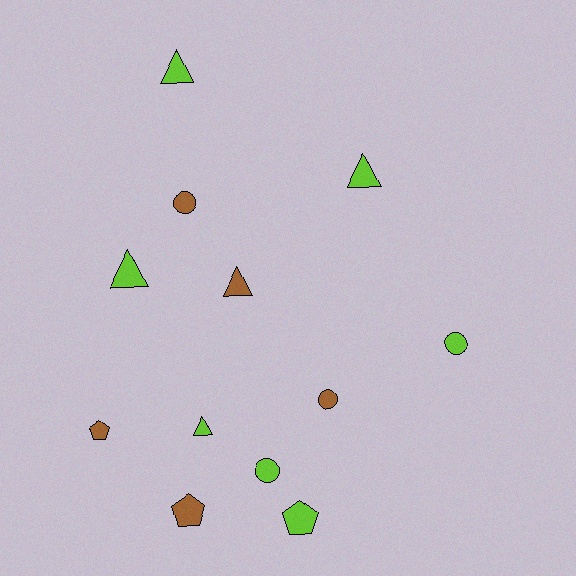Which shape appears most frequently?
Triangle, with 5 objects.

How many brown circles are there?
There are 2 brown circles.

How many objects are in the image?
There are 12 objects.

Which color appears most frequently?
Lime, with 7 objects.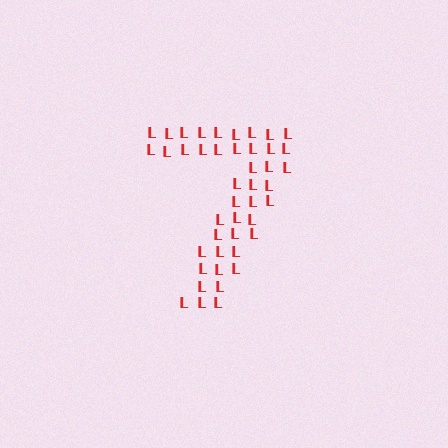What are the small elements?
The small elements are letter L's.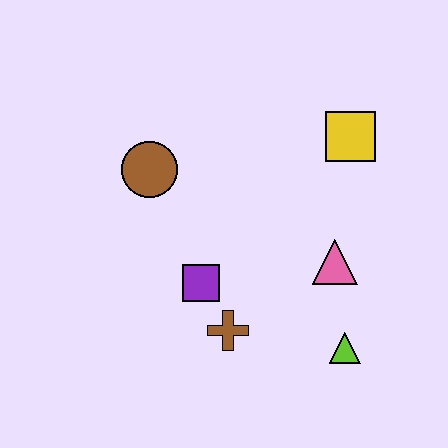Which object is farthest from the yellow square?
The brown cross is farthest from the yellow square.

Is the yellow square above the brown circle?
Yes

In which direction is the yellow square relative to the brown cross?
The yellow square is above the brown cross.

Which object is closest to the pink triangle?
The lime triangle is closest to the pink triangle.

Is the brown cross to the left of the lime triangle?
Yes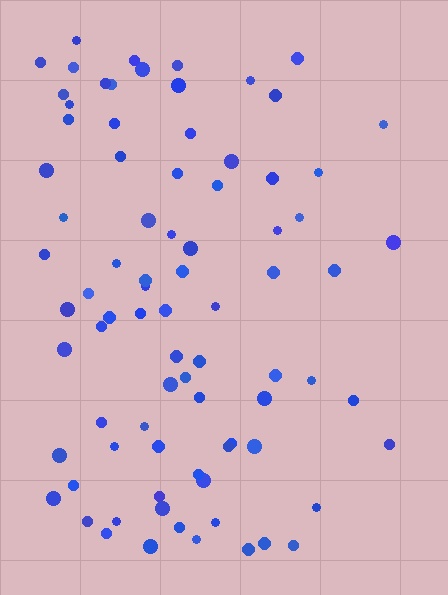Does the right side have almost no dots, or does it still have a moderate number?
Still a moderate number, just noticeably fewer than the left.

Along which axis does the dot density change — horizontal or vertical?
Horizontal.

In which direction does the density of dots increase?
From right to left, with the left side densest.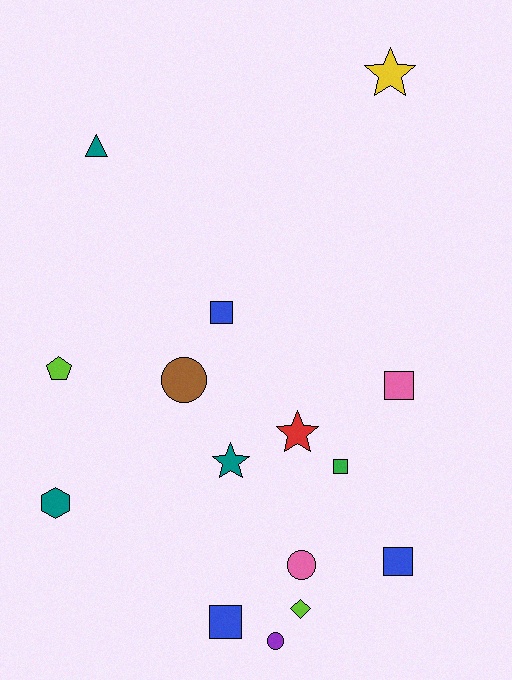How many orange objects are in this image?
There are no orange objects.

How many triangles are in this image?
There is 1 triangle.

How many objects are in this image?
There are 15 objects.